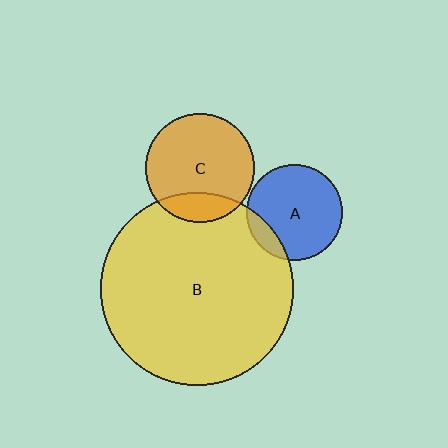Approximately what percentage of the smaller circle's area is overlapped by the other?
Approximately 20%.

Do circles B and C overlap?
Yes.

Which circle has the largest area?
Circle B (yellow).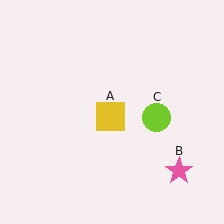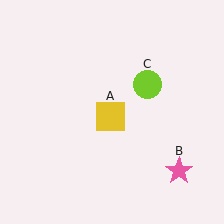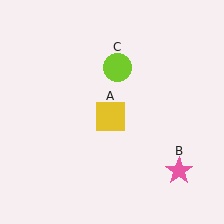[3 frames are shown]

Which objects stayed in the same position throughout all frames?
Yellow square (object A) and pink star (object B) remained stationary.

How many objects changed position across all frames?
1 object changed position: lime circle (object C).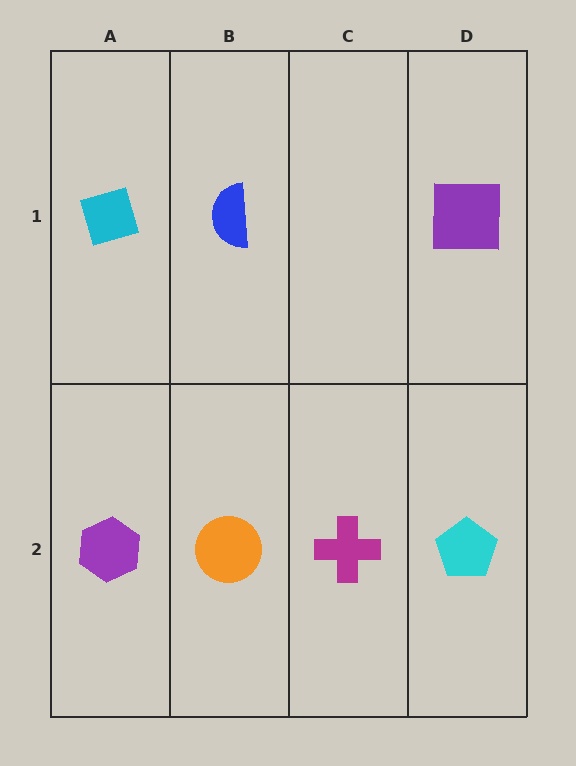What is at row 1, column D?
A purple square.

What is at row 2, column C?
A magenta cross.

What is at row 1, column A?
A cyan diamond.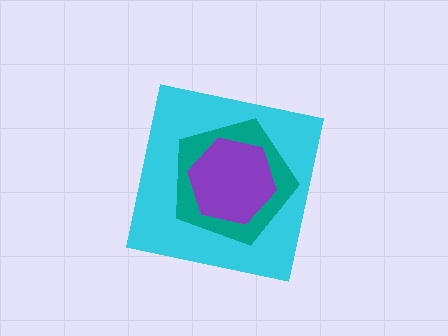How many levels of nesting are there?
3.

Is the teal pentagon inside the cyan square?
Yes.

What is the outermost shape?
The cyan square.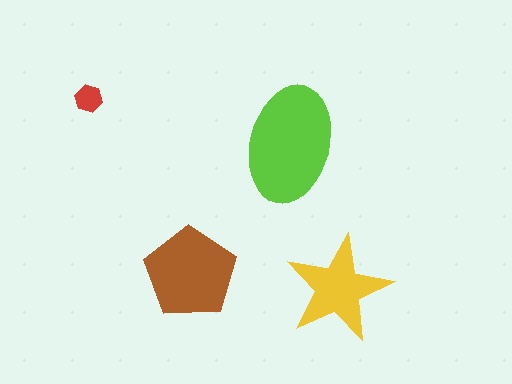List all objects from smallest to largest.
The red hexagon, the yellow star, the brown pentagon, the lime ellipse.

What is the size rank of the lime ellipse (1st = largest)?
1st.